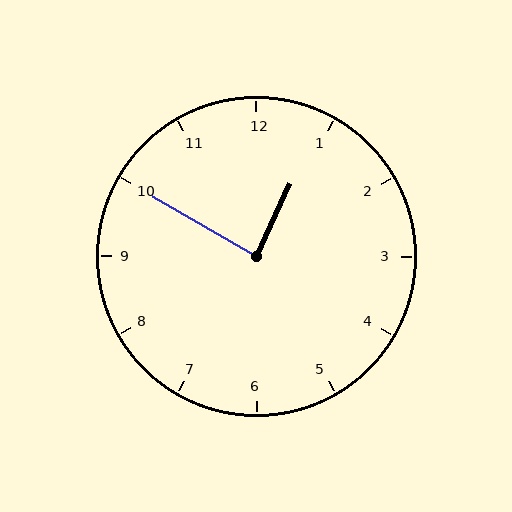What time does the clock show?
12:50.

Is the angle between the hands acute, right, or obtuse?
It is right.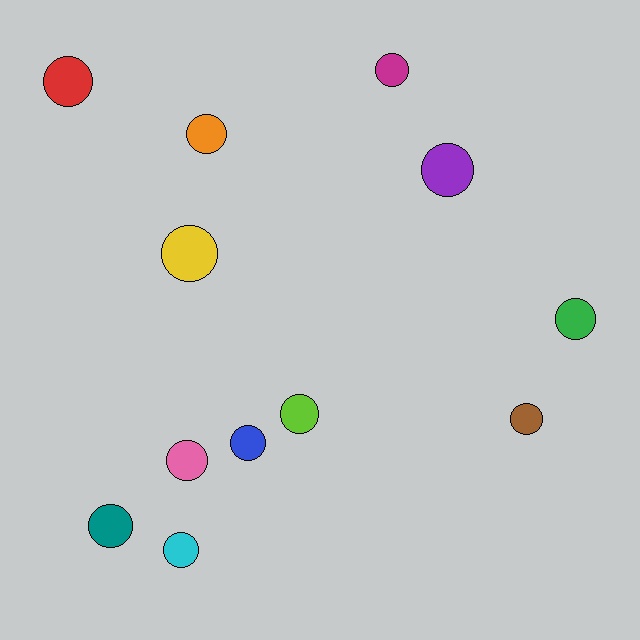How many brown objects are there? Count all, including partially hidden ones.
There is 1 brown object.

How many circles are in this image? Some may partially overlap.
There are 12 circles.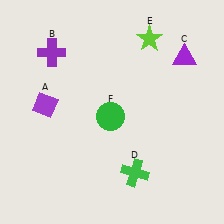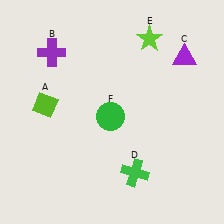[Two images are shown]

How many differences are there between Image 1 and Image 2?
There is 1 difference between the two images.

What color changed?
The diamond (A) changed from purple in Image 1 to lime in Image 2.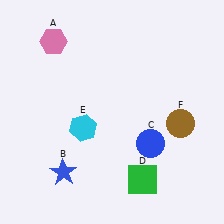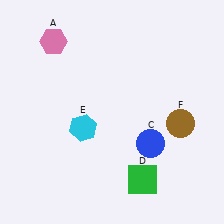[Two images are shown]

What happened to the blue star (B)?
The blue star (B) was removed in Image 2. It was in the bottom-left area of Image 1.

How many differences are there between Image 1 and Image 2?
There is 1 difference between the two images.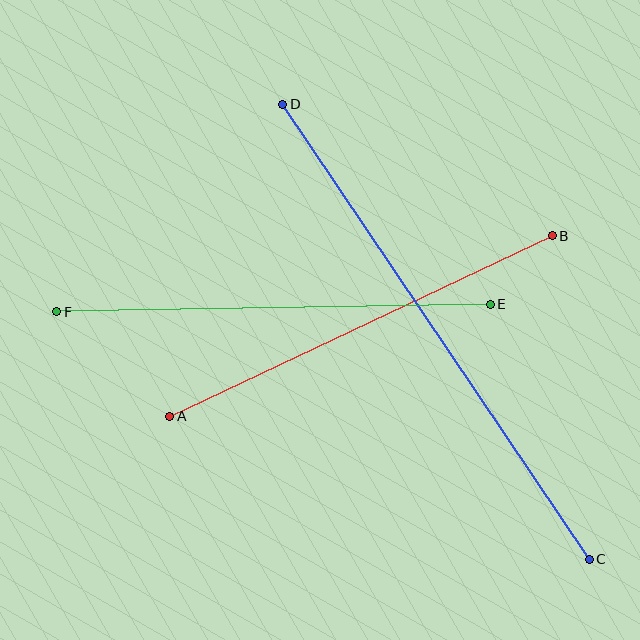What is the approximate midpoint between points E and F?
The midpoint is at approximately (273, 308) pixels.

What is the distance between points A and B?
The distance is approximately 423 pixels.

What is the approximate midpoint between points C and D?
The midpoint is at approximately (436, 332) pixels.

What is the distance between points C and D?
The distance is approximately 548 pixels.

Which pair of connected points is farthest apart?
Points C and D are farthest apart.